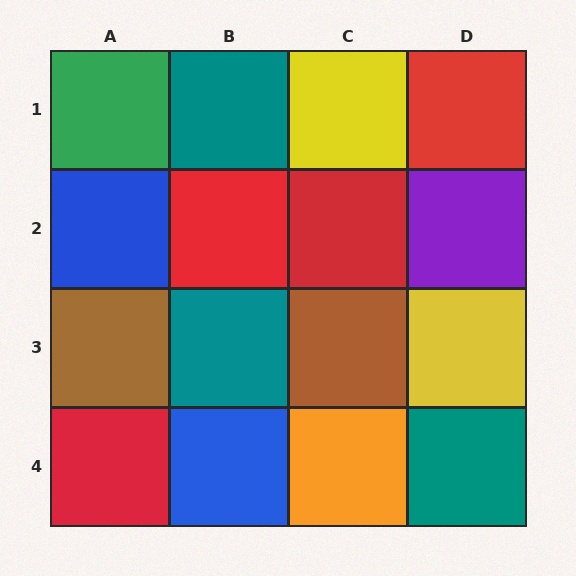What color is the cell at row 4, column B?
Blue.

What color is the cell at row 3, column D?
Yellow.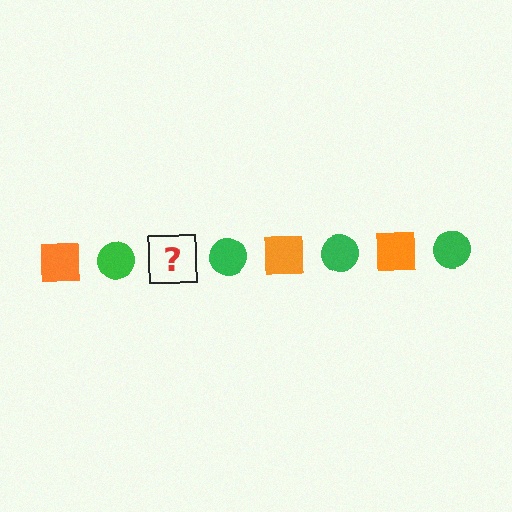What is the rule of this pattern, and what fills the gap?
The rule is that the pattern alternates between orange square and green circle. The gap should be filled with an orange square.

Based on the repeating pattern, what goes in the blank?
The blank should be an orange square.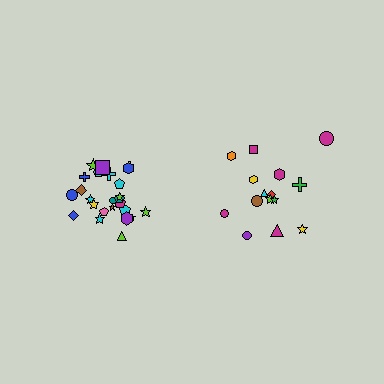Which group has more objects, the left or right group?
The left group.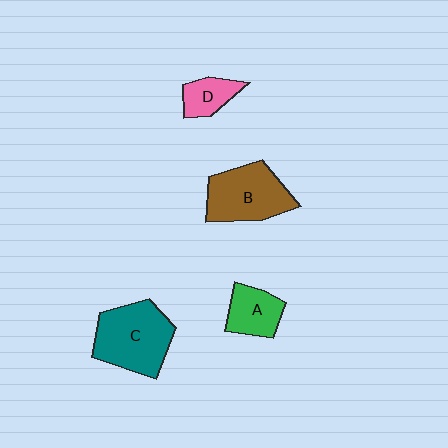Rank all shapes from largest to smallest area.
From largest to smallest: C (teal), B (brown), A (green), D (pink).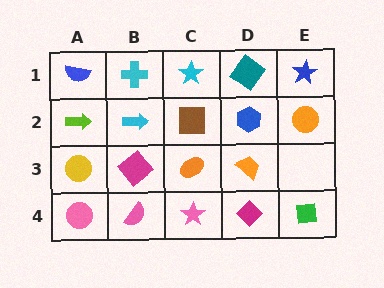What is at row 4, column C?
A pink star.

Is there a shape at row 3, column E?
No, that cell is empty.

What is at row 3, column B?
A magenta diamond.